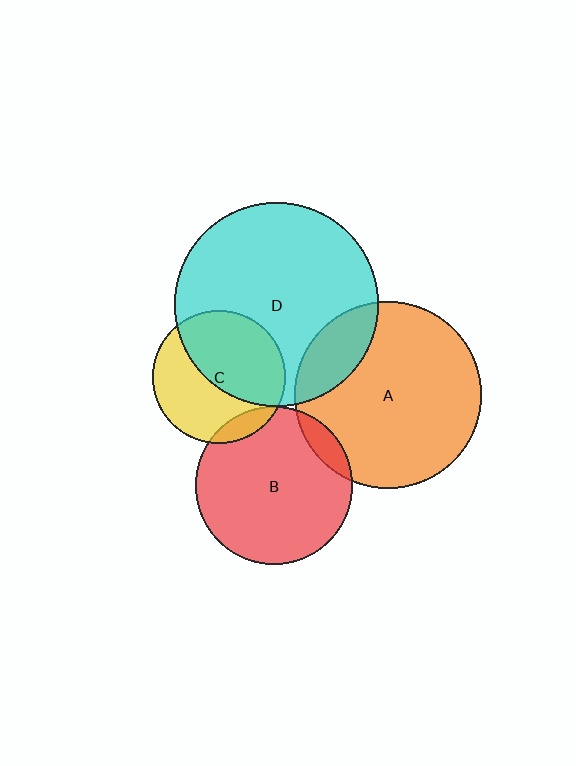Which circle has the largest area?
Circle D (cyan).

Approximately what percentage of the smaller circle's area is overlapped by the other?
Approximately 15%.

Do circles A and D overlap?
Yes.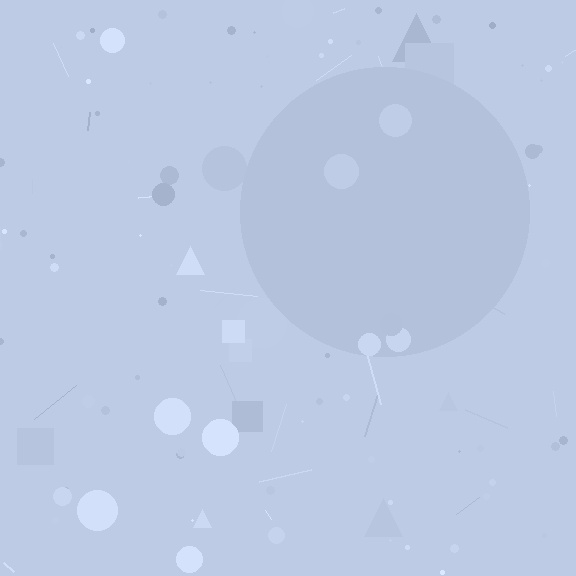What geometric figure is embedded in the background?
A circle is embedded in the background.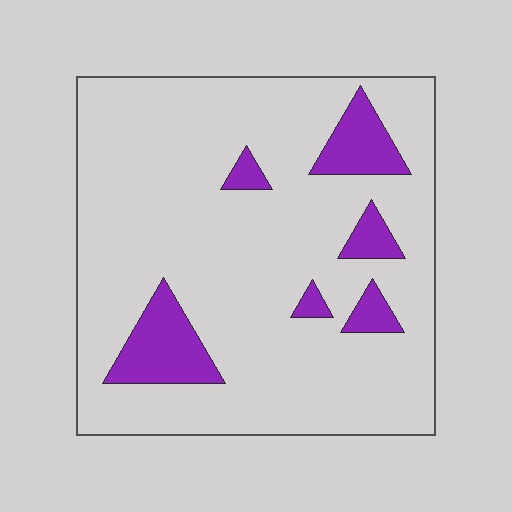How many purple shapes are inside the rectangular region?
6.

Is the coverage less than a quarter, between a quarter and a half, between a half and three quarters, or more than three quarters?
Less than a quarter.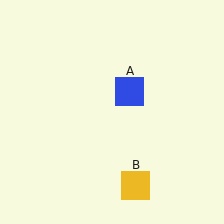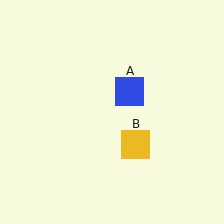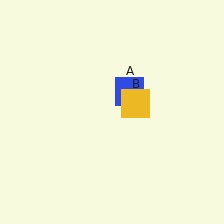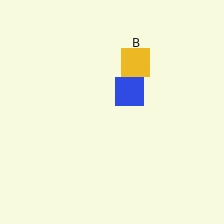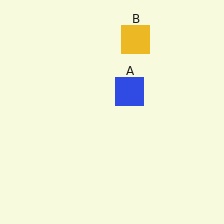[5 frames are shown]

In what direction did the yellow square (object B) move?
The yellow square (object B) moved up.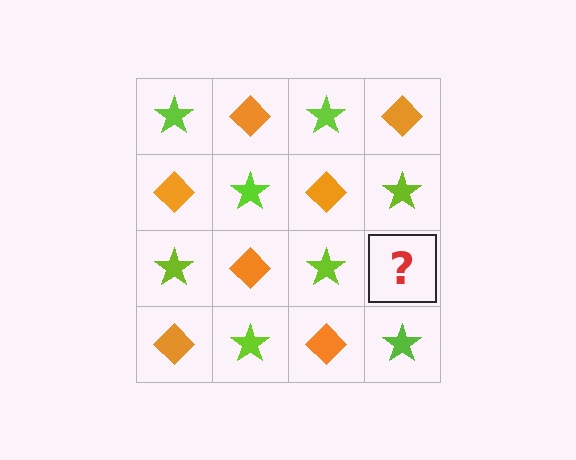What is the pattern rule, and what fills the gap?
The rule is that it alternates lime star and orange diamond in a checkerboard pattern. The gap should be filled with an orange diamond.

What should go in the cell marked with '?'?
The missing cell should contain an orange diamond.